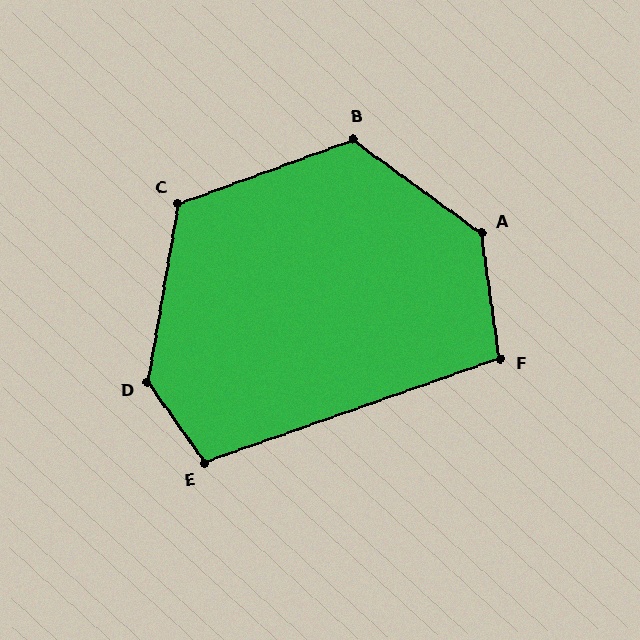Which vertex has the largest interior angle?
D, at approximately 135 degrees.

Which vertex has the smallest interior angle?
F, at approximately 101 degrees.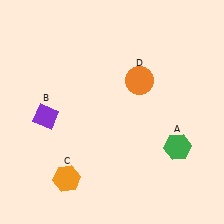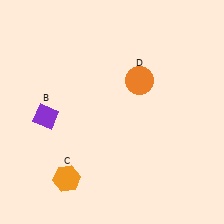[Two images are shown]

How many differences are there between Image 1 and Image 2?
There is 1 difference between the two images.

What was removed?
The green hexagon (A) was removed in Image 2.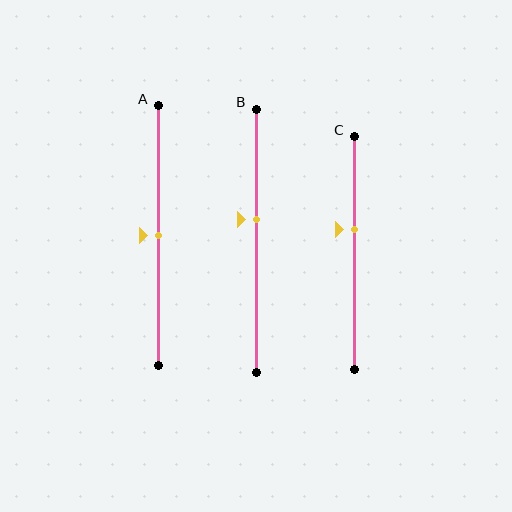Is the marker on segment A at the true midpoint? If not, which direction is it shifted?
Yes, the marker on segment A is at the true midpoint.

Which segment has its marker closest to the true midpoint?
Segment A has its marker closest to the true midpoint.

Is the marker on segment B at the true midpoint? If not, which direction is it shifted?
No, the marker on segment B is shifted upward by about 8% of the segment length.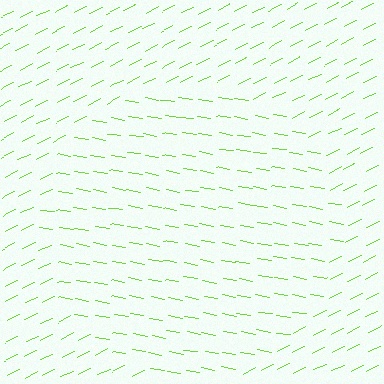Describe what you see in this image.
The image is filled with small lime line segments. A circle region in the image has lines oriented differently from the surrounding lines, creating a visible texture boundary.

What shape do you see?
I see a circle.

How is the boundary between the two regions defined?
The boundary is defined purely by a change in line orientation (approximately 36 degrees difference). All lines are the same color and thickness.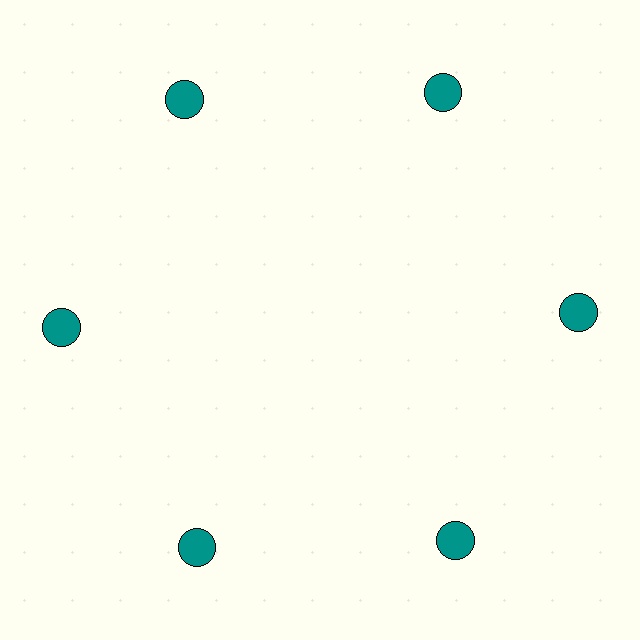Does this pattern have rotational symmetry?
Yes, this pattern has 6-fold rotational symmetry. It looks the same after rotating 60 degrees around the center.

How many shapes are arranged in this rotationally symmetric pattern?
There are 6 shapes, arranged in 6 groups of 1.